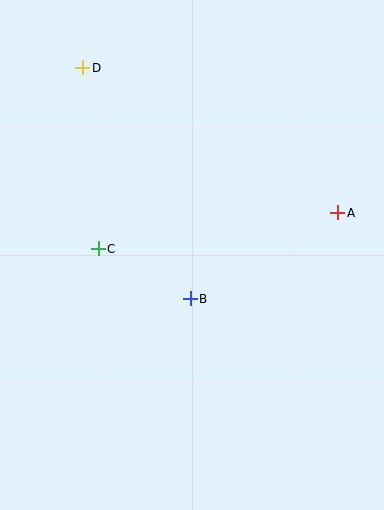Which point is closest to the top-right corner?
Point A is closest to the top-right corner.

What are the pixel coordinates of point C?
Point C is at (98, 249).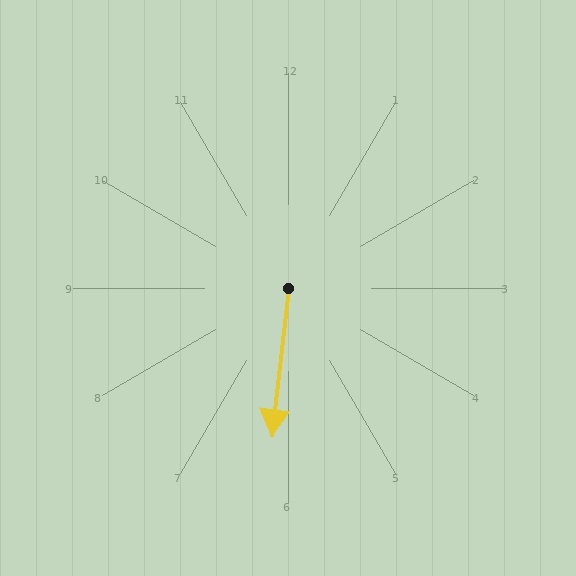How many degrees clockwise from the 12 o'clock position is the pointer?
Approximately 186 degrees.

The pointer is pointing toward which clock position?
Roughly 6 o'clock.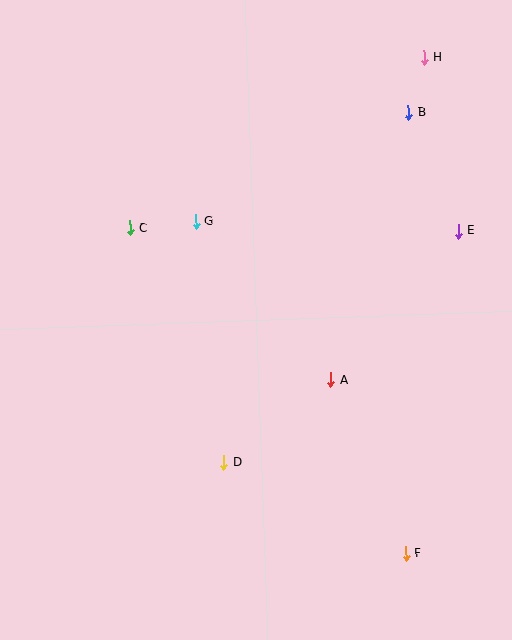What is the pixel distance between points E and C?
The distance between E and C is 328 pixels.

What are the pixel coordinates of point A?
Point A is at (331, 380).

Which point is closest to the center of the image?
Point A at (331, 380) is closest to the center.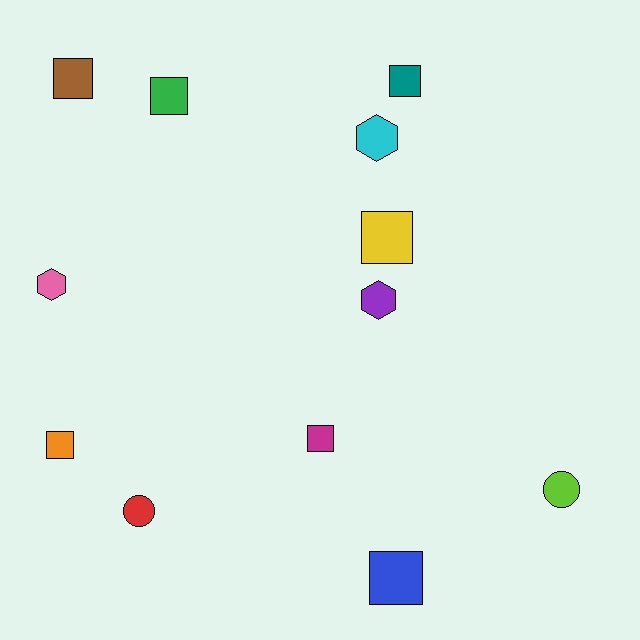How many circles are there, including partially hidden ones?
There are 2 circles.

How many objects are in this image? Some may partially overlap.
There are 12 objects.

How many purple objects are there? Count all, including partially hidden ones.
There is 1 purple object.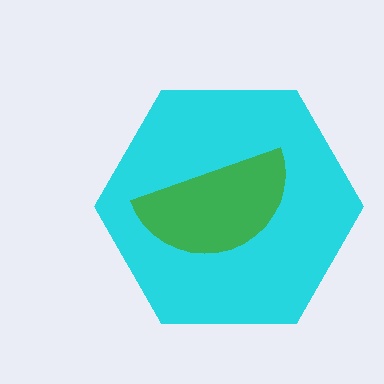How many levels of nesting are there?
2.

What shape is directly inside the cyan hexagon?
The green semicircle.